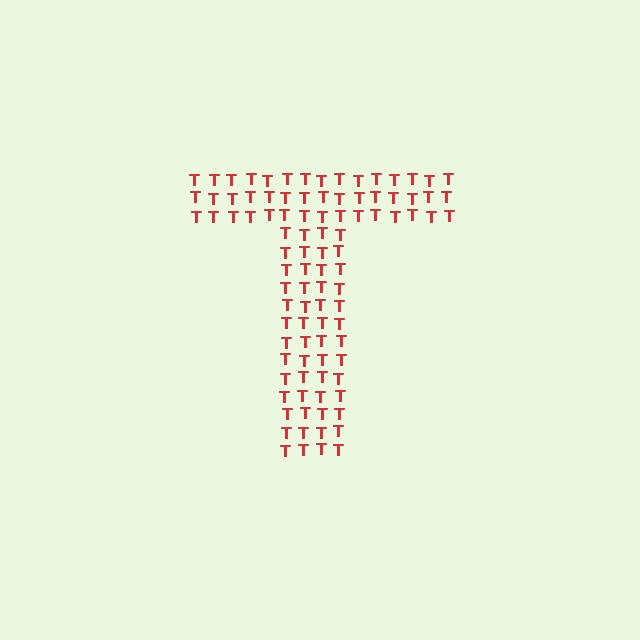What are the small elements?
The small elements are letter T's.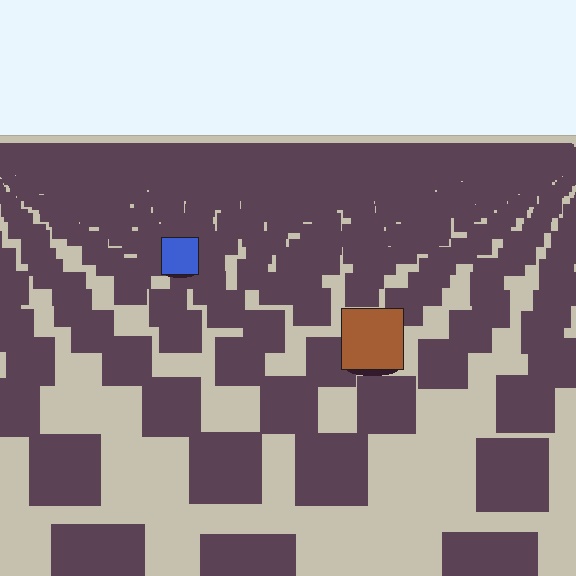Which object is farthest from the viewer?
The blue square is farthest from the viewer. It appears smaller and the ground texture around it is denser.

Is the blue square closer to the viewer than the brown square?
No. The brown square is closer — you can tell from the texture gradient: the ground texture is coarser near it.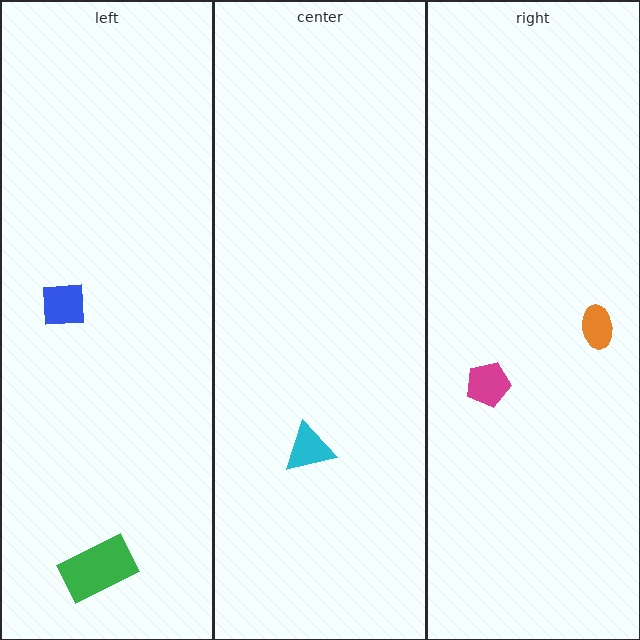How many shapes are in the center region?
1.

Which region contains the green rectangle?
The left region.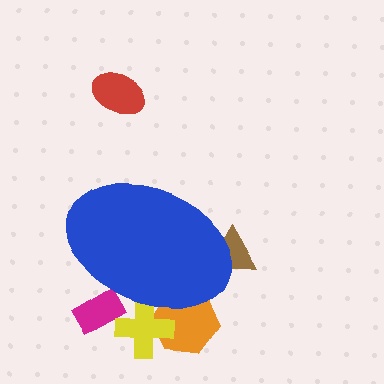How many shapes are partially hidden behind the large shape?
4 shapes are partially hidden.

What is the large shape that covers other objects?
A blue ellipse.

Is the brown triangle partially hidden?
Yes, the brown triangle is partially hidden behind the blue ellipse.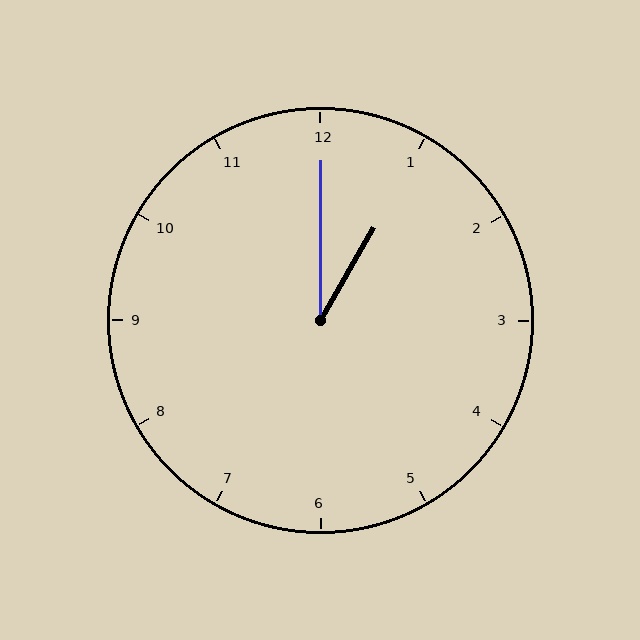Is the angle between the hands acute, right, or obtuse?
It is acute.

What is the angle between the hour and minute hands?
Approximately 30 degrees.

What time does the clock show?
1:00.